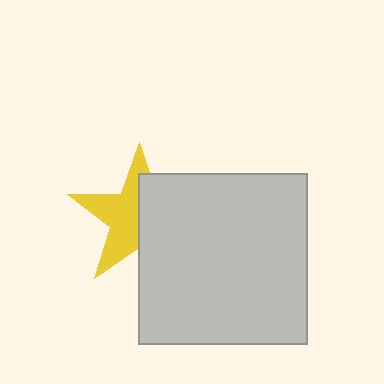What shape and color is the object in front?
The object in front is a light gray rectangle.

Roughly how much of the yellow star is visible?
About half of it is visible (roughly 51%).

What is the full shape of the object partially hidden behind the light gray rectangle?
The partially hidden object is a yellow star.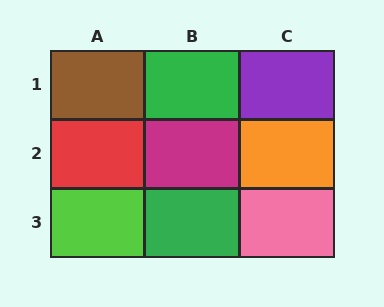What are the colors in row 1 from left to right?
Brown, green, purple.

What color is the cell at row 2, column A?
Red.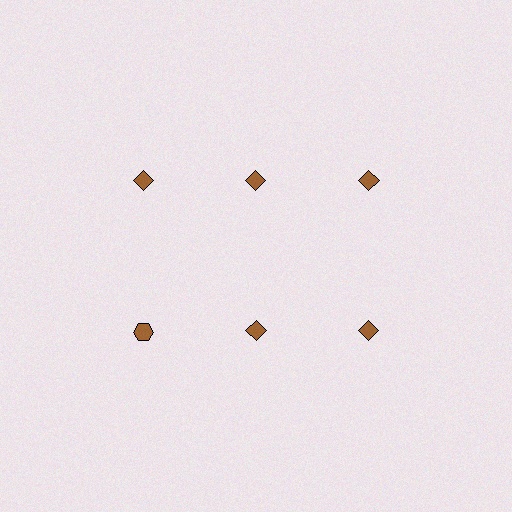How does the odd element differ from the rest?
It has a different shape: hexagon instead of diamond.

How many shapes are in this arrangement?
There are 6 shapes arranged in a grid pattern.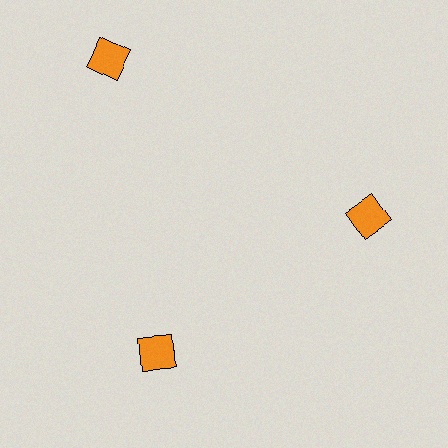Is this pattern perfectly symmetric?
No. The 3 orange diamonds are arranged in a ring, but one element near the 11 o'clock position is pushed outward from the center, breaking the 3-fold rotational symmetry.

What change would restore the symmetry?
The symmetry would be restored by moving it inward, back onto the ring so that all 3 diamonds sit at equal angles and equal distance from the center.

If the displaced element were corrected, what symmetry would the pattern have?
It would have 3-fold rotational symmetry — the pattern would map onto itself every 120 degrees.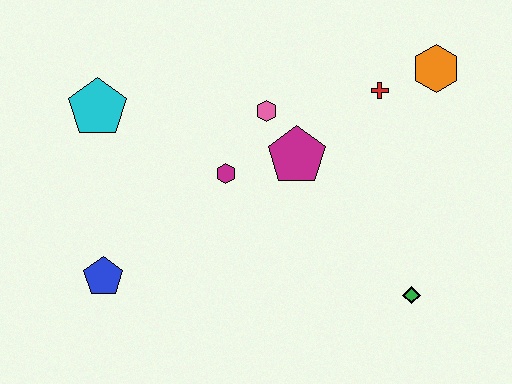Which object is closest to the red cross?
The orange hexagon is closest to the red cross.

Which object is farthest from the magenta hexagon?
The orange hexagon is farthest from the magenta hexagon.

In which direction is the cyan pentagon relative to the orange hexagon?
The cyan pentagon is to the left of the orange hexagon.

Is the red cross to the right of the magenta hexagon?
Yes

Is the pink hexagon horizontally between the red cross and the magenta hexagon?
Yes